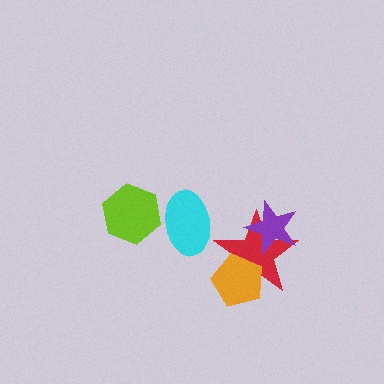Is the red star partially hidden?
Yes, it is partially covered by another shape.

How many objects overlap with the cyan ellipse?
1 object overlaps with the cyan ellipse.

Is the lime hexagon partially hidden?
Yes, it is partially covered by another shape.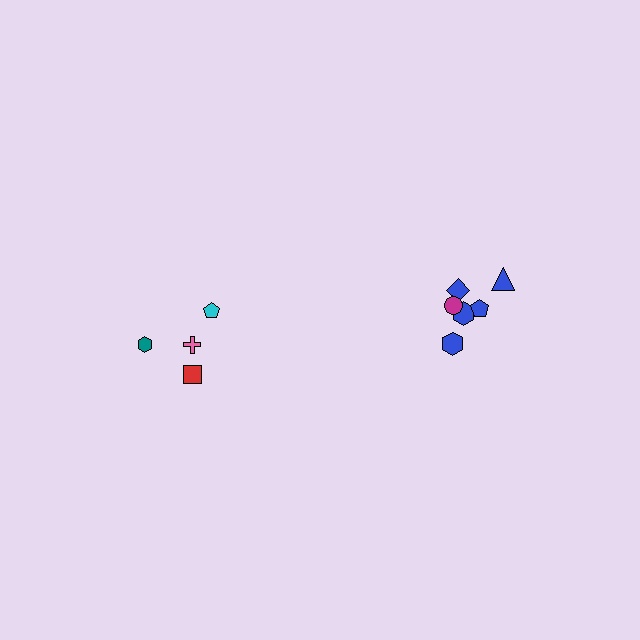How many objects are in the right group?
There are 6 objects.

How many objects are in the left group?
There are 4 objects.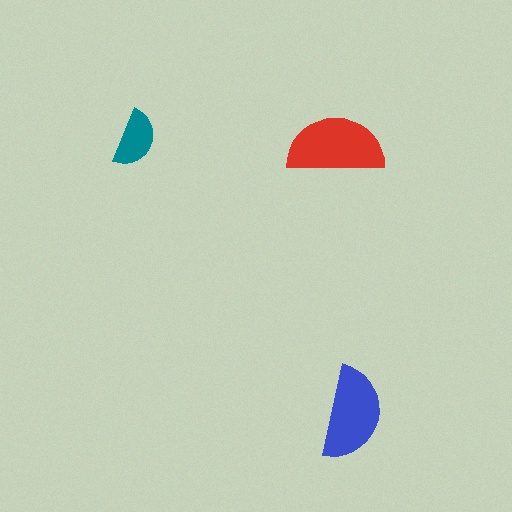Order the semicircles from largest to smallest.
the red one, the blue one, the teal one.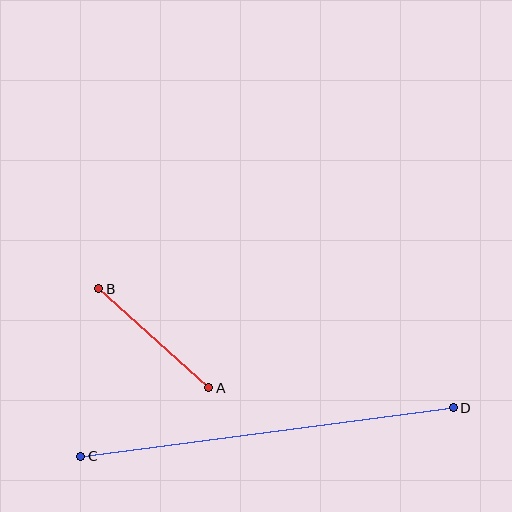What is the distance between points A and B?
The distance is approximately 148 pixels.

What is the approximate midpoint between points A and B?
The midpoint is at approximately (154, 338) pixels.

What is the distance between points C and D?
The distance is approximately 376 pixels.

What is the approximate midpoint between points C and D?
The midpoint is at approximately (267, 432) pixels.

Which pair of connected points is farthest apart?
Points C and D are farthest apart.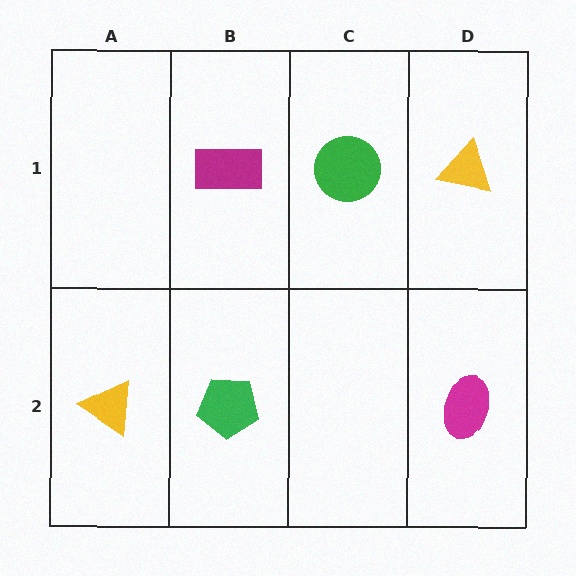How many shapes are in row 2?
3 shapes.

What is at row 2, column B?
A green pentagon.